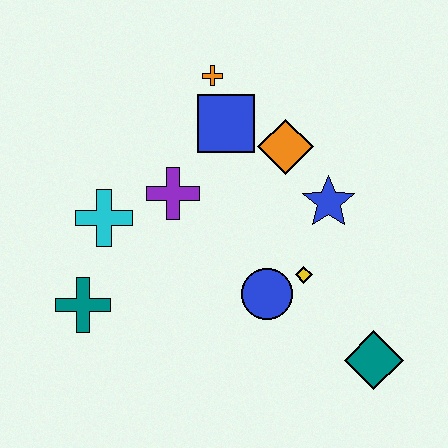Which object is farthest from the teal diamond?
The orange cross is farthest from the teal diamond.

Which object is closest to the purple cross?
The cyan cross is closest to the purple cross.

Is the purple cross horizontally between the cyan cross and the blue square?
Yes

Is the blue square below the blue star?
No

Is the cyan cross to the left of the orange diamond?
Yes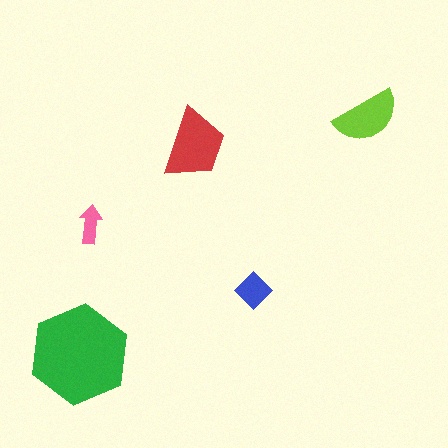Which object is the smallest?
The pink arrow.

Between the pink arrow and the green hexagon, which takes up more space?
The green hexagon.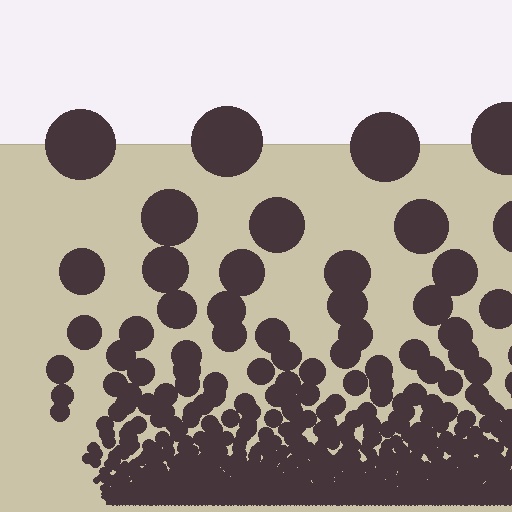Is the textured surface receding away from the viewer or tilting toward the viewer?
The surface appears to tilt toward the viewer. Texture elements get larger and sparser toward the top.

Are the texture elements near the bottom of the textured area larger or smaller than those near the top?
Smaller. The gradient is inverted — elements near the bottom are smaller and denser.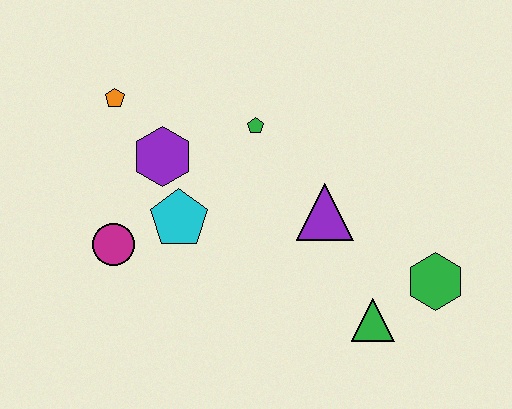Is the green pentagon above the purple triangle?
Yes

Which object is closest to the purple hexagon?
The cyan pentagon is closest to the purple hexagon.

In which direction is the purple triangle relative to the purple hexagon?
The purple triangle is to the right of the purple hexagon.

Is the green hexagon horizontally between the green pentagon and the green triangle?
No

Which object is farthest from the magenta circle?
The green hexagon is farthest from the magenta circle.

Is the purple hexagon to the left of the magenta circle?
No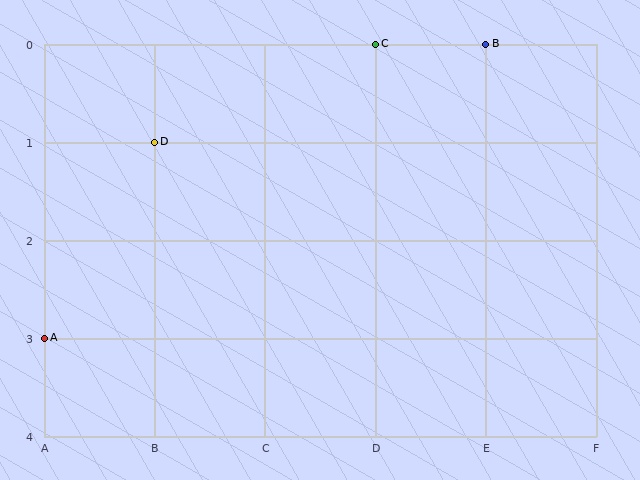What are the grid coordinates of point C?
Point C is at grid coordinates (D, 0).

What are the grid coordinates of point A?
Point A is at grid coordinates (A, 3).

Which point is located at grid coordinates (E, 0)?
Point B is at (E, 0).